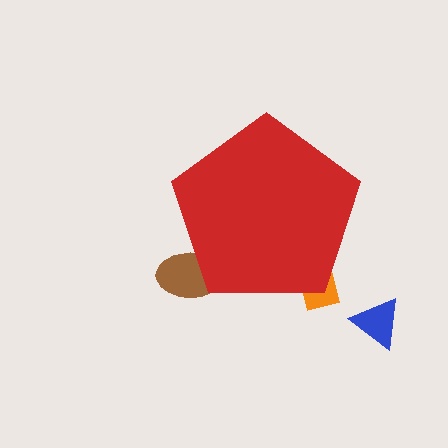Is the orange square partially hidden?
Yes, the orange square is partially hidden behind the red pentagon.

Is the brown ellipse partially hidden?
Yes, the brown ellipse is partially hidden behind the red pentagon.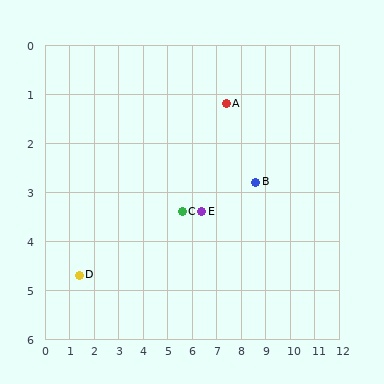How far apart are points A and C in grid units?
Points A and C are about 2.8 grid units apart.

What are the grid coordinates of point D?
Point D is at approximately (1.4, 4.7).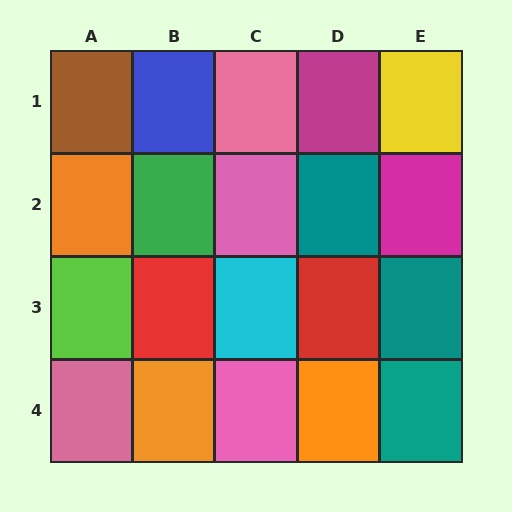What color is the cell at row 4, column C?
Pink.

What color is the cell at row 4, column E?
Teal.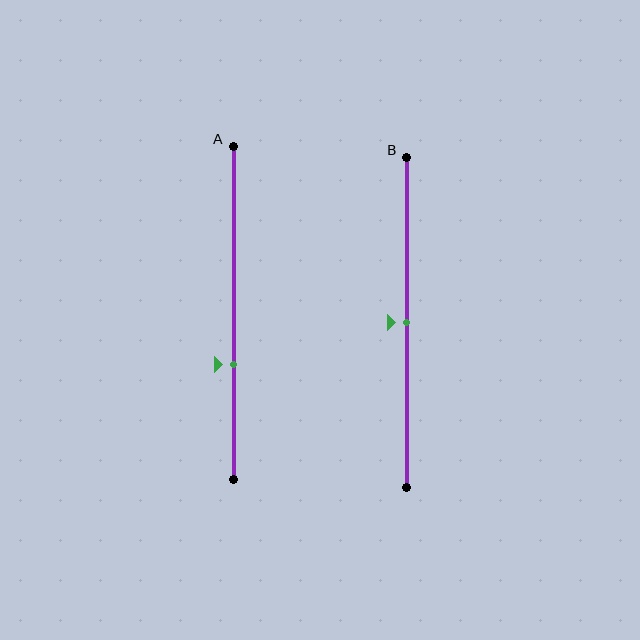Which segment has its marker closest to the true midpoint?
Segment B has its marker closest to the true midpoint.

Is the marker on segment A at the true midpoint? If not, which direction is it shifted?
No, the marker on segment A is shifted downward by about 16% of the segment length.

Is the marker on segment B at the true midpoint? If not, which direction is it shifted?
Yes, the marker on segment B is at the true midpoint.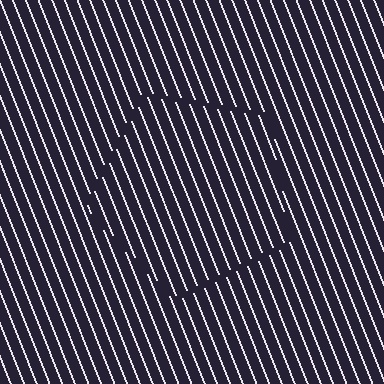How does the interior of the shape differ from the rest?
The interior of the shape contains the same grating, shifted by half a period — the contour is defined by the phase discontinuity where line-ends from the inner and outer gratings abut.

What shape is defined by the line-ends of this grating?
An illusory pentagon. The interior of the shape contains the same grating, shifted by half a period — the contour is defined by the phase discontinuity where line-ends from the inner and outer gratings abut.